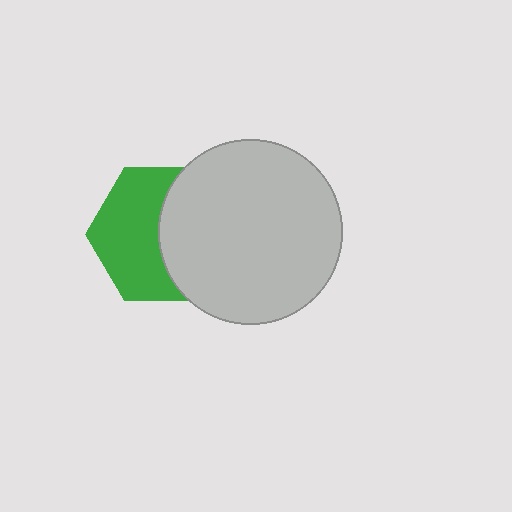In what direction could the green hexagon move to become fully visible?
The green hexagon could move left. That would shift it out from behind the light gray circle entirely.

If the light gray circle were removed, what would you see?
You would see the complete green hexagon.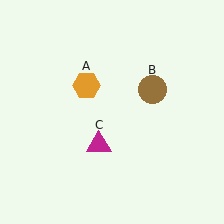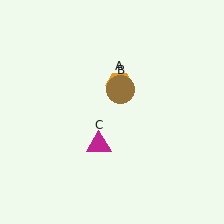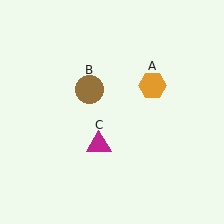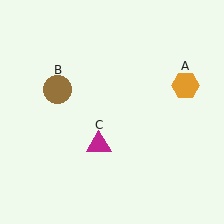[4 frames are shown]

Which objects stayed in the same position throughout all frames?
Magenta triangle (object C) remained stationary.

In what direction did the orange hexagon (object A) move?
The orange hexagon (object A) moved right.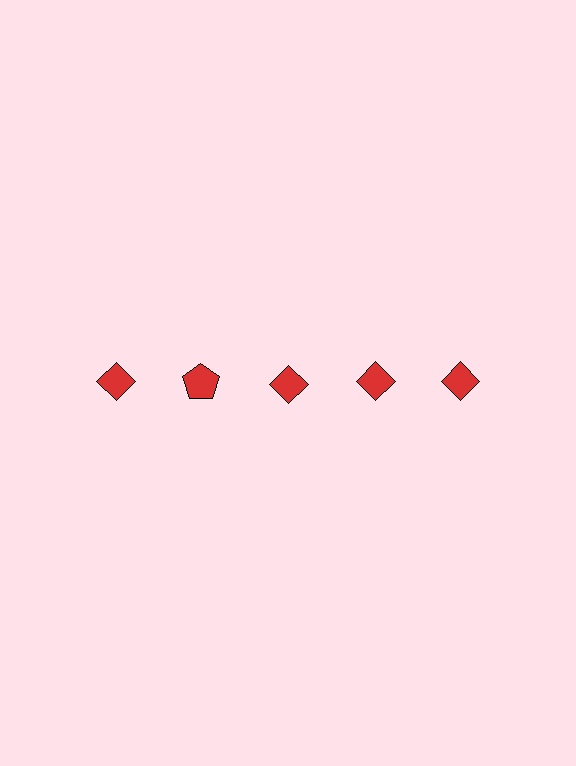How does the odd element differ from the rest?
It has a different shape: pentagon instead of diamond.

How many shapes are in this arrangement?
There are 5 shapes arranged in a grid pattern.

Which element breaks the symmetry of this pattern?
The red pentagon in the top row, second from left column breaks the symmetry. All other shapes are red diamonds.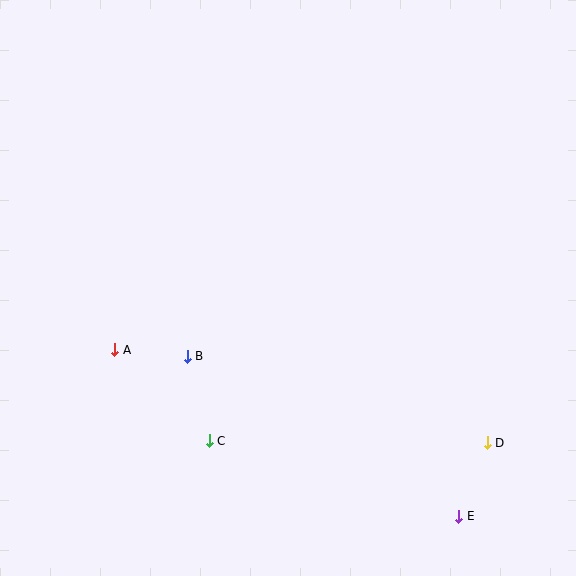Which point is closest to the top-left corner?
Point A is closest to the top-left corner.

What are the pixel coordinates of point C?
Point C is at (209, 441).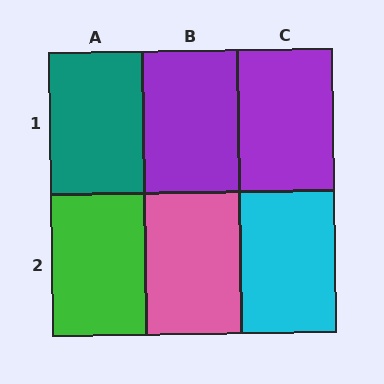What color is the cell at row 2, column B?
Pink.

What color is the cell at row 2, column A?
Green.